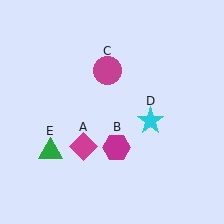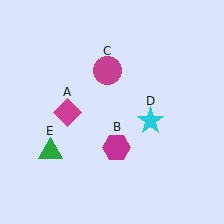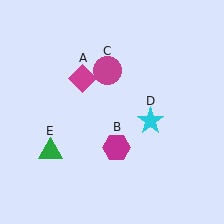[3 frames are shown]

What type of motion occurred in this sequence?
The magenta diamond (object A) rotated clockwise around the center of the scene.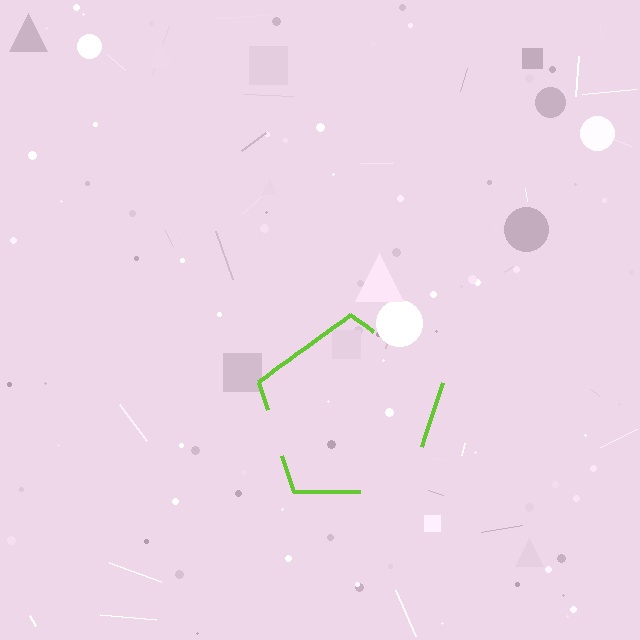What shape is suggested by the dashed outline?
The dashed outline suggests a pentagon.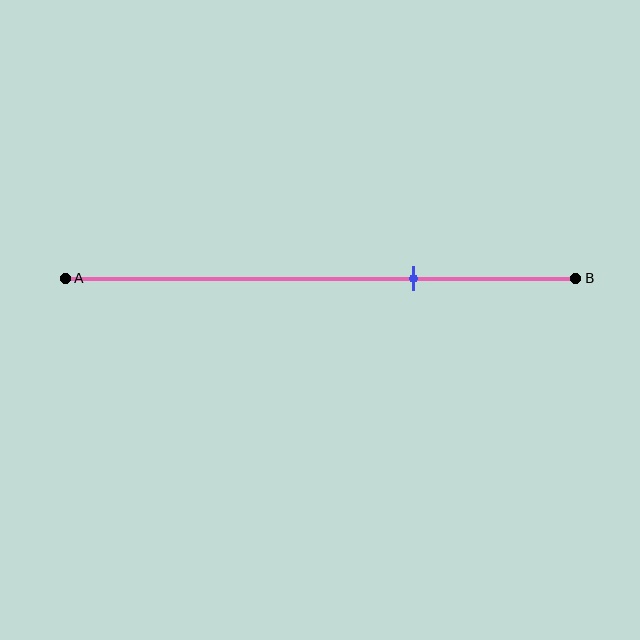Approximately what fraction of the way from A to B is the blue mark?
The blue mark is approximately 70% of the way from A to B.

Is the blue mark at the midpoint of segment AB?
No, the mark is at about 70% from A, not at the 50% midpoint.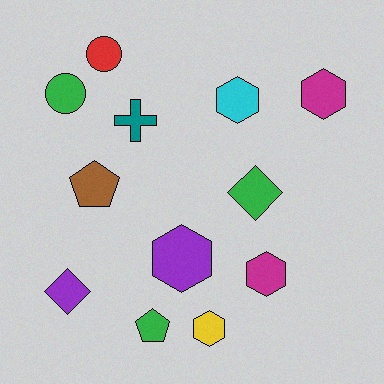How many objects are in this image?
There are 12 objects.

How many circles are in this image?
There are 2 circles.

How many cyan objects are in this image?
There is 1 cyan object.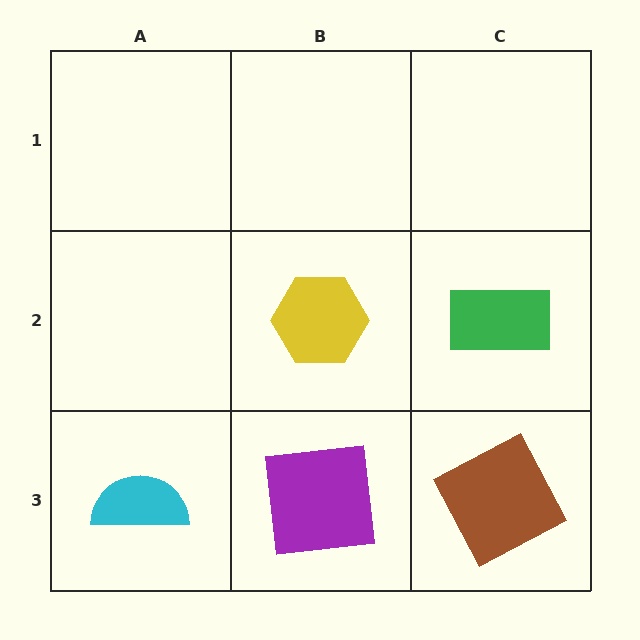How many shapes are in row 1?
0 shapes.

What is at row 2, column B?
A yellow hexagon.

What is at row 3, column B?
A purple square.